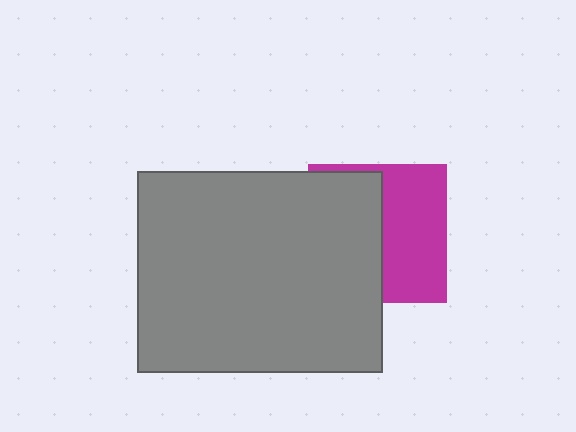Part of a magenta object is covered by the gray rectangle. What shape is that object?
It is a square.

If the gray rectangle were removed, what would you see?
You would see the complete magenta square.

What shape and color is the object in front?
The object in front is a gray rectangle.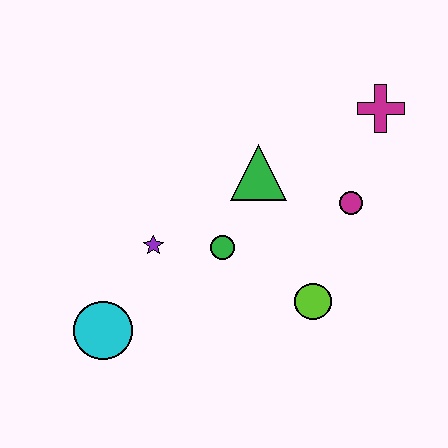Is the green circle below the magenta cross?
Yes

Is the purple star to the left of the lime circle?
Yes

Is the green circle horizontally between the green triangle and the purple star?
Yes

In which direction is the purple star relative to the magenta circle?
The purple star is to the left of the magenta circle.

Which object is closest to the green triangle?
The green circle is closest to the green triangle.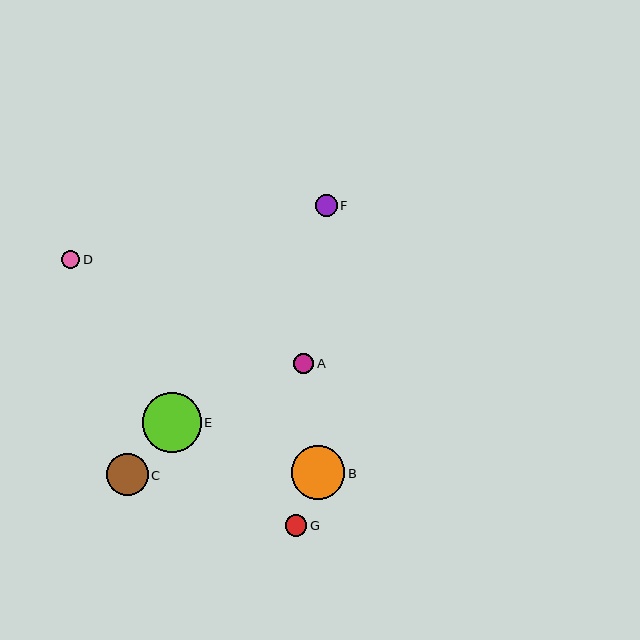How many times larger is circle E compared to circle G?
Circle E is approximately 2.8 times the size of circle G.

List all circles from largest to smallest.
From largest to smallest: E, B, C, F, G, A, D.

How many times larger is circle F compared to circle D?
Circle F is approximately 1.2 times the size of circle D.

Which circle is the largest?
Circle E is the largest with a size of approximately 59 pixels.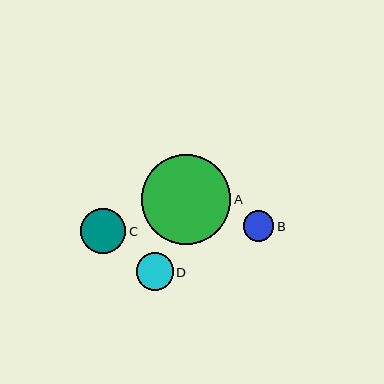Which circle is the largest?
Circle A is the largest with a size of approximately 89 pixels.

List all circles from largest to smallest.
From largest to smallest: A, C, D, B.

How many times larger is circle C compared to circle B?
Circle C is approximately 1.5 times the size of circle B.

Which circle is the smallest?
Circle B is the smallest with a size of approximately 31 pixels.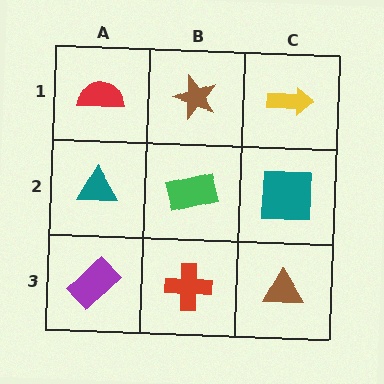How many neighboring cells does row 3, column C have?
2.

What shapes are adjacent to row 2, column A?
A red semicircle (row 1, column A), a purple rectangle (row 3, column A), a green rectangle (row 2, column B).